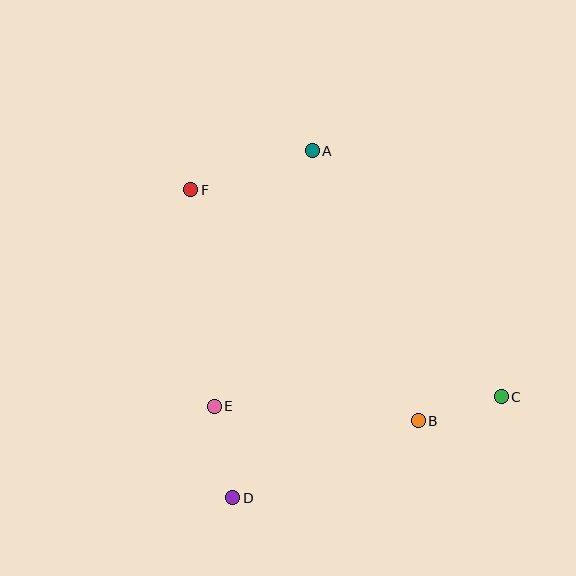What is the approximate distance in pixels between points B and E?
The distance between B and E is approximately 204 pixels.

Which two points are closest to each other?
Points B and C are closest to each other.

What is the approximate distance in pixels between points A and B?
The distance between A and B is approximately 290 pixels.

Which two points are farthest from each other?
Points C and F are farthest from each other.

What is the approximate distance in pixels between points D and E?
The distance between D and E is approximately 93 pixels.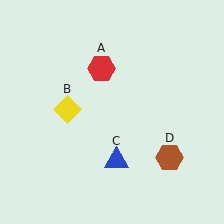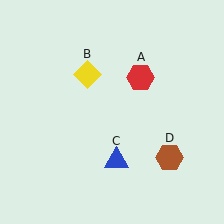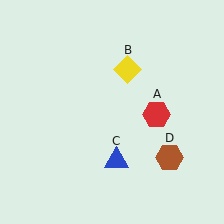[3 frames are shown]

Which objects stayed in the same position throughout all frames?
Blue triangle (object C) and brown hexagon (object D) remained stationary.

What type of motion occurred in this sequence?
The red hexagon (object A), yellow diamond (object B) rotated clockwise around the center of the scene.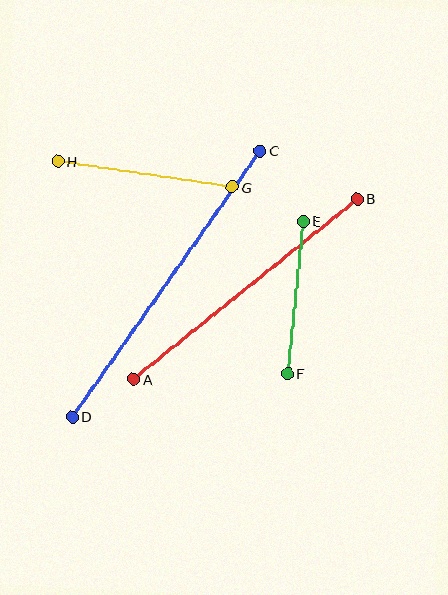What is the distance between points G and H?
The distance is approximately 176 pixels.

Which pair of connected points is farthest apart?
Points C and D are farthest apart.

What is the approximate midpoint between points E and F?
The midpoint is at approximately (295, 298) pixels.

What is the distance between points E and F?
The distance is approximately 153 pixels.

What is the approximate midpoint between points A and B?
The midpoint is at approximately (245, 289) pixels.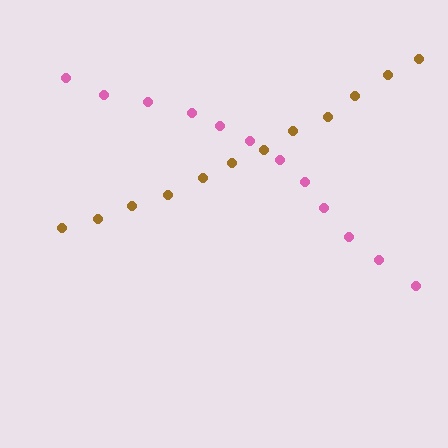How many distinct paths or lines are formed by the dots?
There are 2 distinct paths.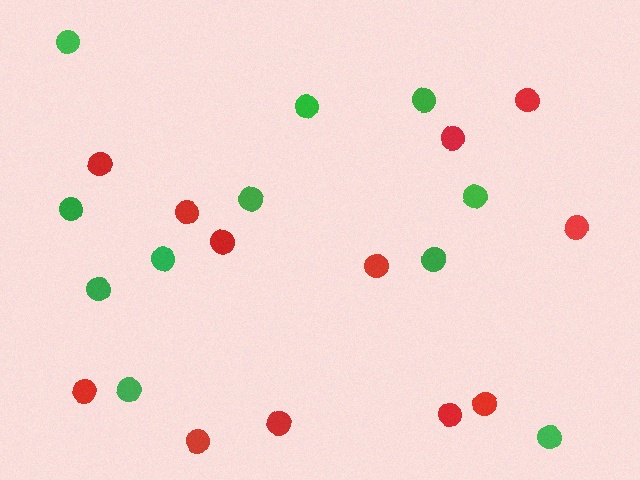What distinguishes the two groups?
There are 2 groups: one group of green circles (11) and one group of red circles (12).